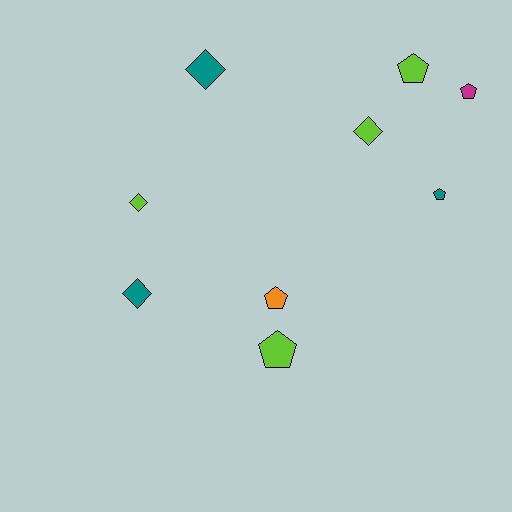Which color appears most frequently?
Lime, with 4 objects.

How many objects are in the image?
There are 9 objects.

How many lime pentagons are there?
There are 2 lime pentagons.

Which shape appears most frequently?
Pentagon, with 5 objects.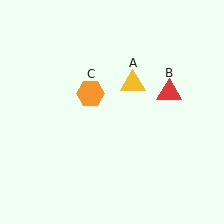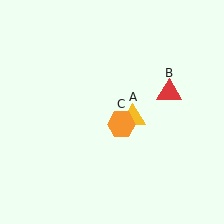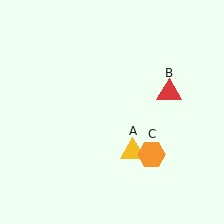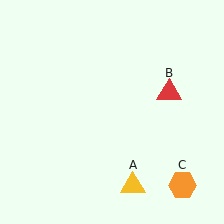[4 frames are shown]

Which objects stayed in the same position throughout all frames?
Red triangle (object B) remained stationary.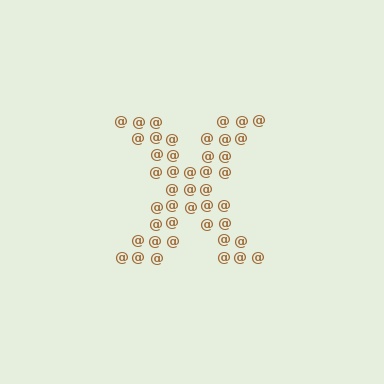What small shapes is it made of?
It is made of small at signs.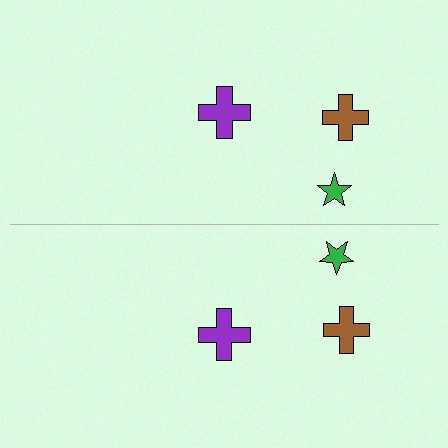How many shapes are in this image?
There are 6 shapes in this image.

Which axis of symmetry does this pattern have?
The pattern has a horizontal axis of symmetry running through the center of the image.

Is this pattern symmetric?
Yes, this pattern has bilateral (reflection) symmetry.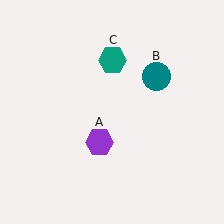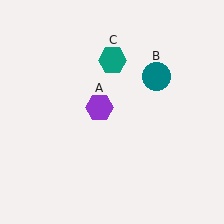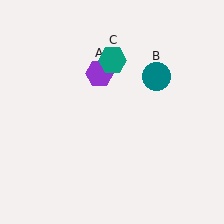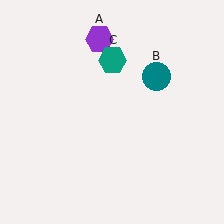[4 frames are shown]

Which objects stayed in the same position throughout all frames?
Teal circle (object B) and teal hexagon (object C) remained stationary.